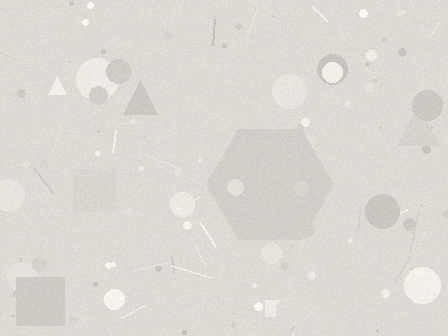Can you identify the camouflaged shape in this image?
The camouflaged shape is a hexagon.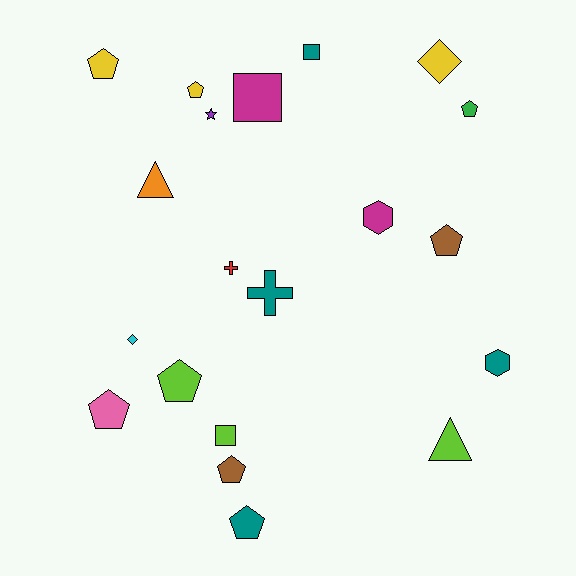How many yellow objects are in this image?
There are 3 yellow objects.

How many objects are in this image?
There are 20 objects.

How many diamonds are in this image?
There are 2 diamonds.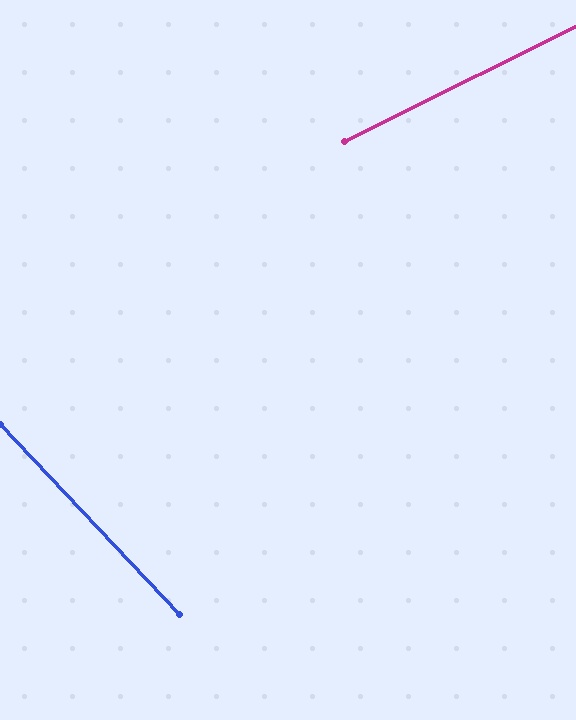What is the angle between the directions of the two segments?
Approximately 73 degrees.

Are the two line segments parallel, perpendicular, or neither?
Neither parallel nor perpendicular — they differ by about 73°.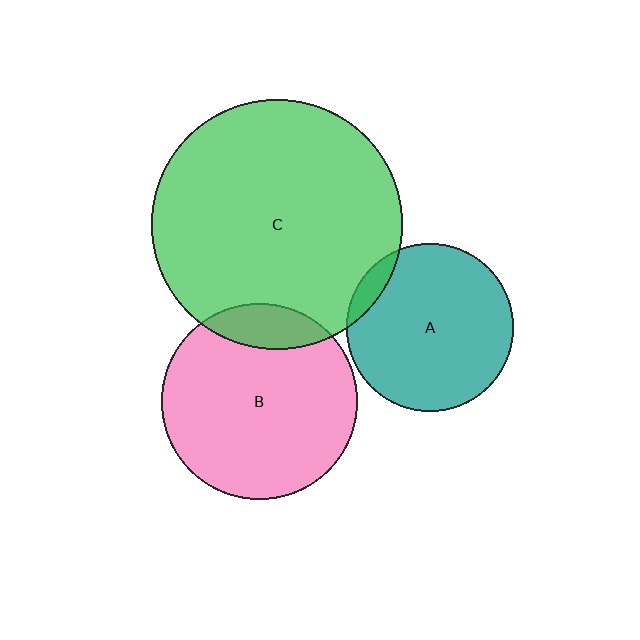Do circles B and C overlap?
Yes.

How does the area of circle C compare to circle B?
Approximately 1.6 times.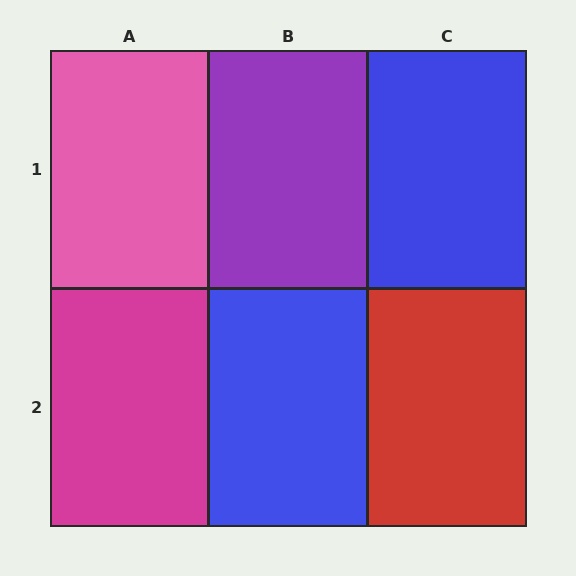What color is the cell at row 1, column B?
Purple.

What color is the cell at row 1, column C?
Blue.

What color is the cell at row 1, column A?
Pink.